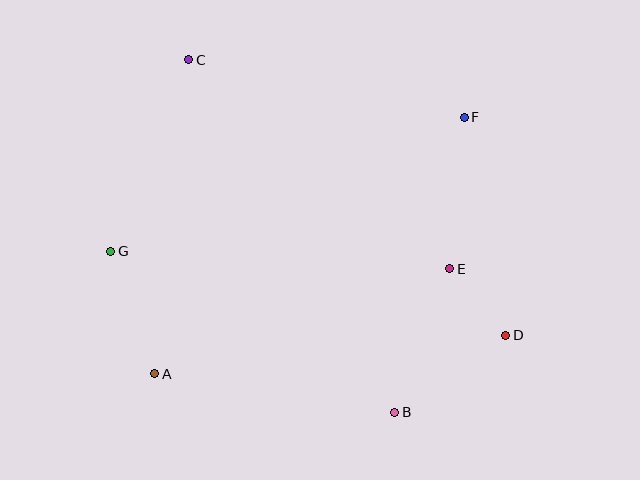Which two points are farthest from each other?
Points C and D are farthest from each other.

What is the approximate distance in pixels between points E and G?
The distance between E and G is approximately 339 pixels.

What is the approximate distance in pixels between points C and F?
The distance between C and F is approximately 282 pixels.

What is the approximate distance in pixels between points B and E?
The distance between B and E is approximately 154 pixels.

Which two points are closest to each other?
Points D and E are closest to each other.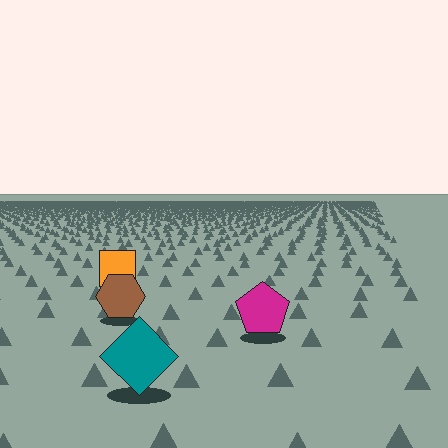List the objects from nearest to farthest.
From nearest to farthest: the teal diamond, the magenta pentagon, the brown hexagon, the orange square.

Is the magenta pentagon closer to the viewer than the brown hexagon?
Yes. The magenta pentagon is closer — you can tell from the texture gradient: the ground texture is coarser near it.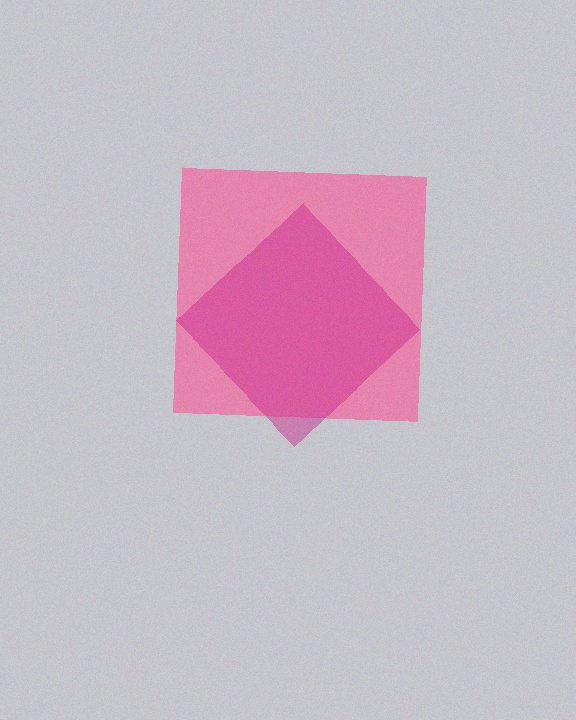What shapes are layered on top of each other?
The layered shapes are: a pink square, a magenta diamond.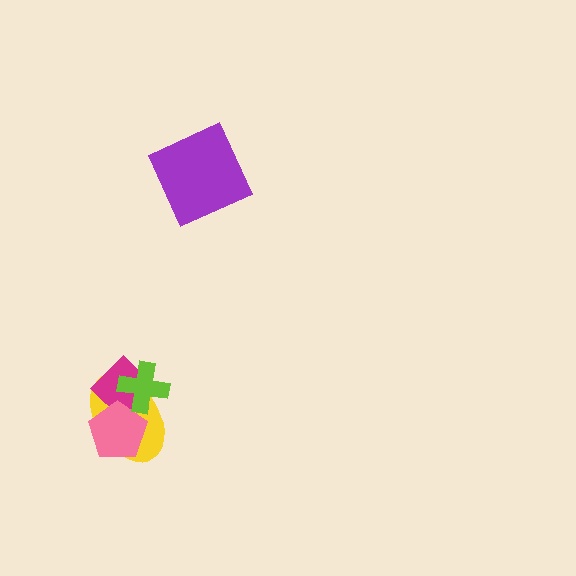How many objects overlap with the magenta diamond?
3 objects overlap with the magenta diamond.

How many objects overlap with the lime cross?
3 objects overlap with the lime cross.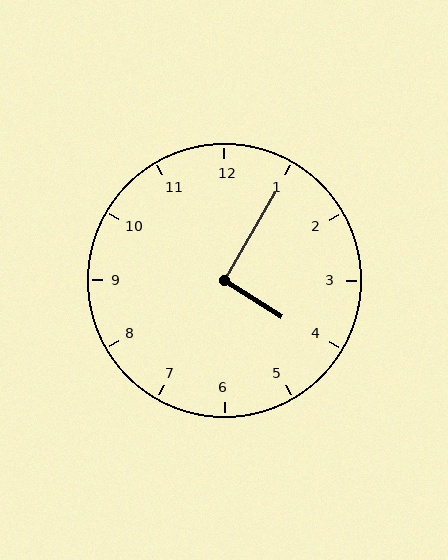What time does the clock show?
4:05.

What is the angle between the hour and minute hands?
Approximately 92 degrees.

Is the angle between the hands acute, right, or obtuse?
It is right.